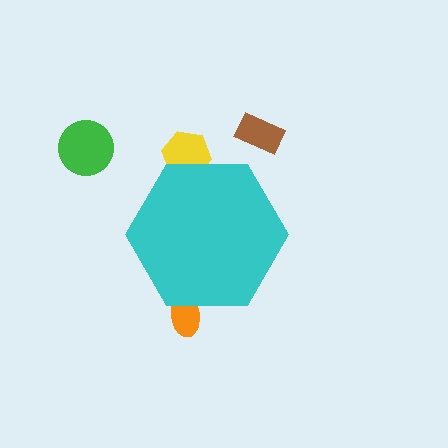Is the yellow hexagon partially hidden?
Yes, the yellow hexagon is partially hidden behind the cyan hexagon.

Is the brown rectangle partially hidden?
No, the brown rectangle is fully visible.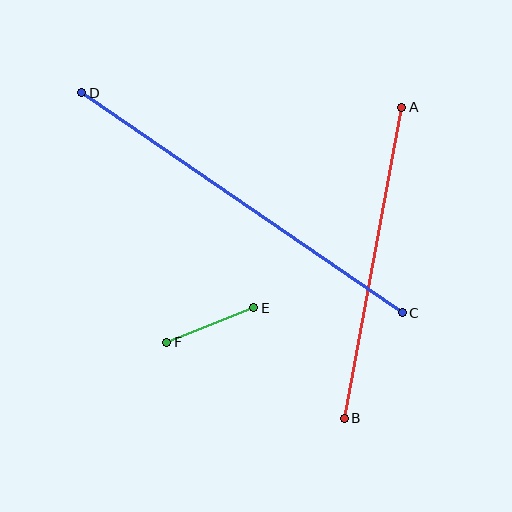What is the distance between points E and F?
The distance is approximately 93 pixels.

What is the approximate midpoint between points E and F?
The midpoint is at approximately (210, 325) pixels.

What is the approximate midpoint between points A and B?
The midpoint is at approximately (373, 263) pixels.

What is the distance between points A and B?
The distance is approximately 316 pixels.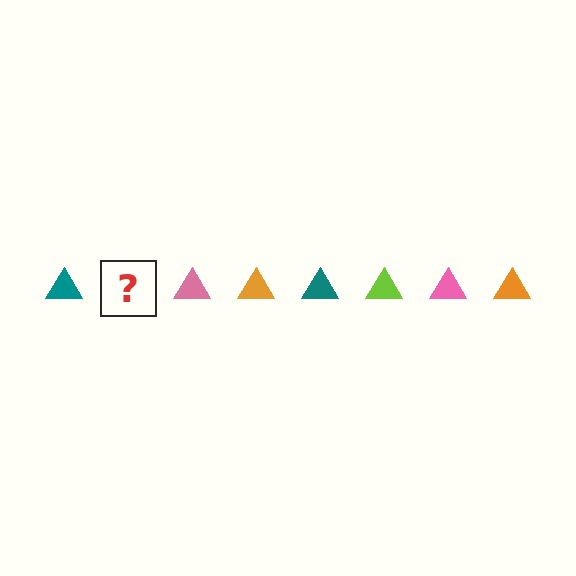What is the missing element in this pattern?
The missing element is a lime triangle.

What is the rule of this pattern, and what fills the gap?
The rule is that the pattern cycles through teal, lime, pink, orange triangles. The gap should be filled with a lime triangle.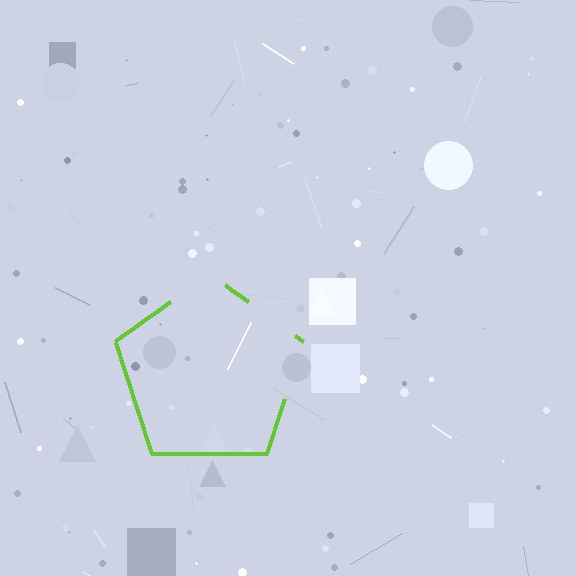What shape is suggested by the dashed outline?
The dashed outline suggests a pentagon.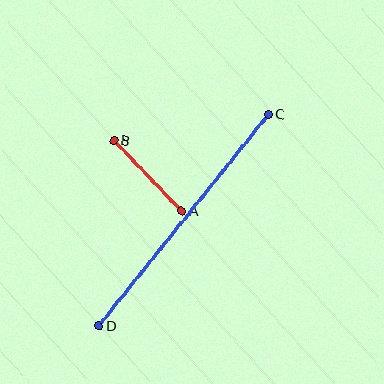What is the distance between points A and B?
The distance is approximately 98 pixels.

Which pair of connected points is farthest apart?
Points C and D are farthest apart.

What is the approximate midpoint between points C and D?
The midpoint is at approximately (184, 220) pixels.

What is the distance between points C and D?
The distance is approximately 271 pixels.